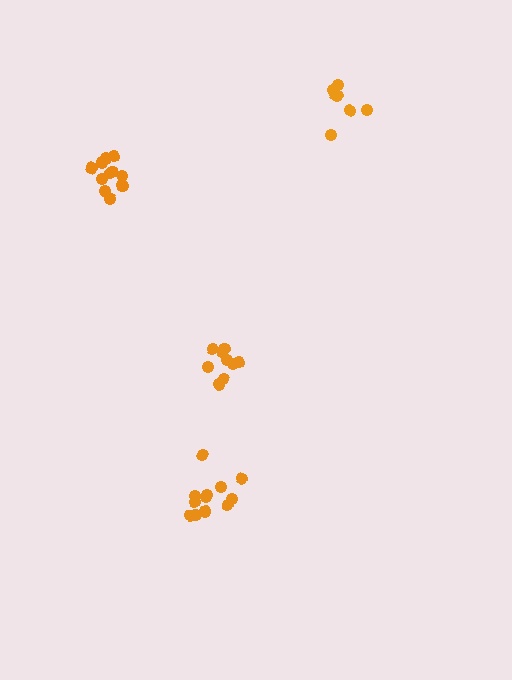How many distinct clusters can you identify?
There are 4 distinct clusters.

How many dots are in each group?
Group 1: 12 dots, Group 2: 7 dots, Group 3: 9 dots, Group 4: 11 dots (39 total).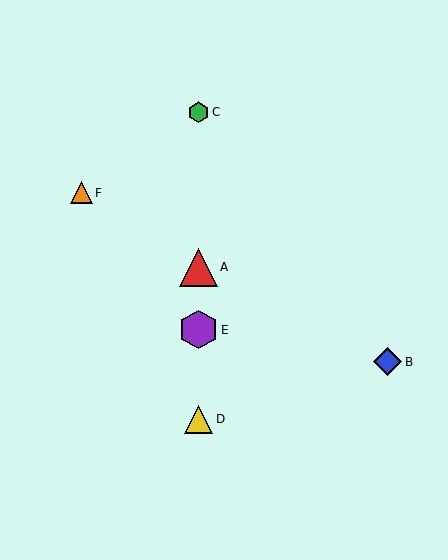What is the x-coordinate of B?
Object B is at x≈388.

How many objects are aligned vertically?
4 objects (A, C, D, E) are aligned vertically.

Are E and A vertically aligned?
Yes, both are at x≈198.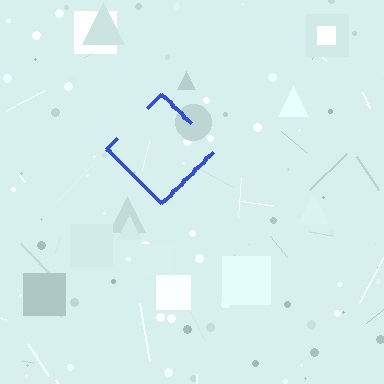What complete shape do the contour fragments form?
The contour fragments form a diamond.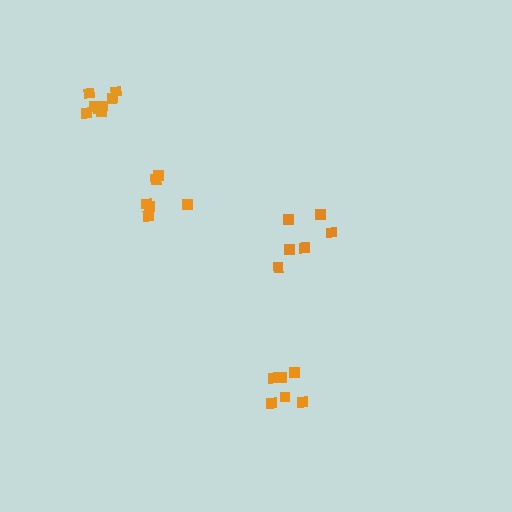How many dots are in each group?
Group 1: 6 dots, Group 2: 8 dots, Group 3: 6 dots, Group 4: 6 dots (26 total).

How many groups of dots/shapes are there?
There are 4 groups.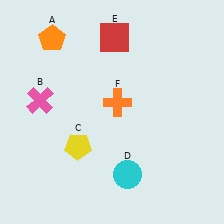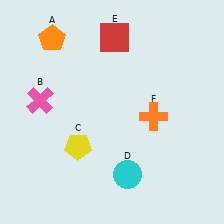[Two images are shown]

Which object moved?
The orange cross (F) moved right.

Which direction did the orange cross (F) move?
The orange cross (F) moved right.